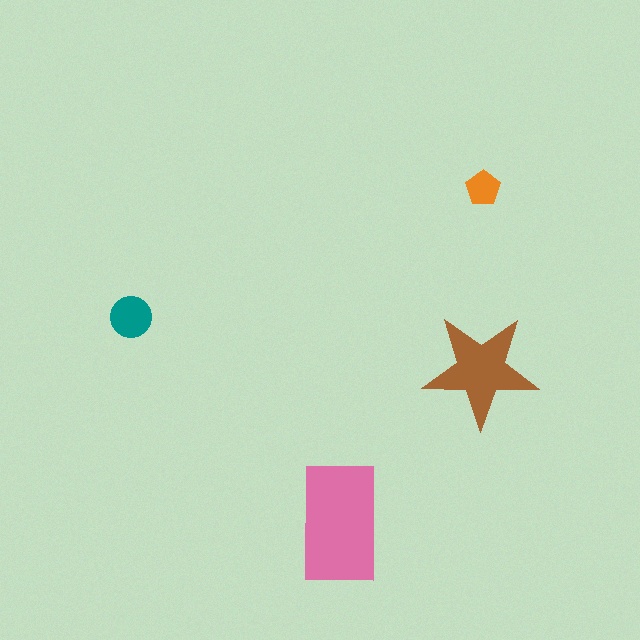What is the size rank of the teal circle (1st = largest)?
3rd.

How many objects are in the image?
There are 4 objects in the image.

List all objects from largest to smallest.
The pink rectangle, the brown star, the teal circle, the orange pentagon.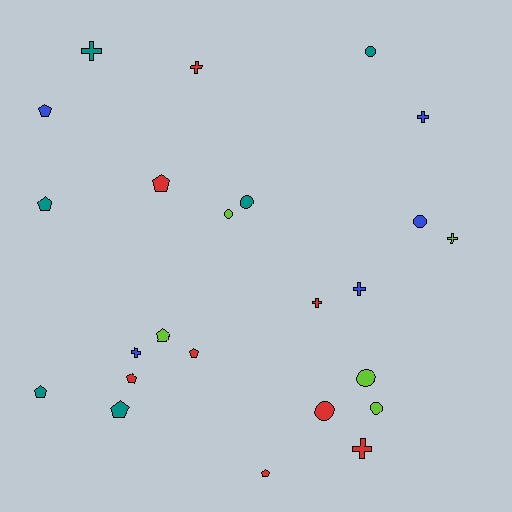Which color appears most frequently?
Red, with 8 objects.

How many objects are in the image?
There are 24 objects.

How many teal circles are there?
There are 2 teal circles.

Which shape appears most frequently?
Pentagon, with 9 objects.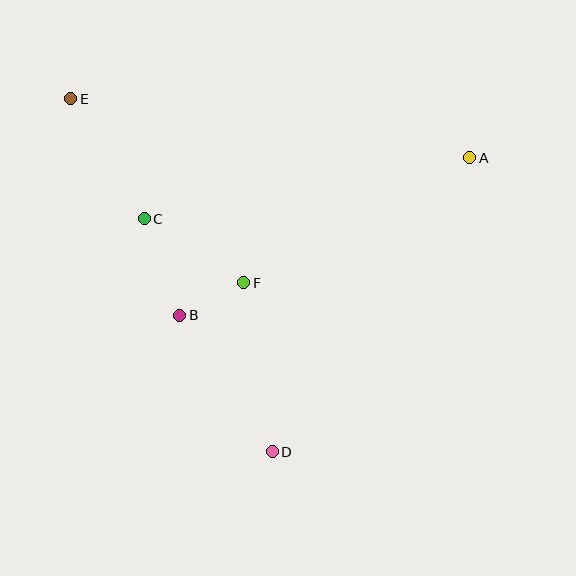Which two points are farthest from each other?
Points D and E are farthest from each other.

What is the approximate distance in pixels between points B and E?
The distance between B and E is approximately 243 pixels.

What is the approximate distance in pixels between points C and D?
The distance between C and D is approximately 266 pixels.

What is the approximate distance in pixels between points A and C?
The distance between A and C is approximately 331 pixels.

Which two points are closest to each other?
Points B and F are closest to each other.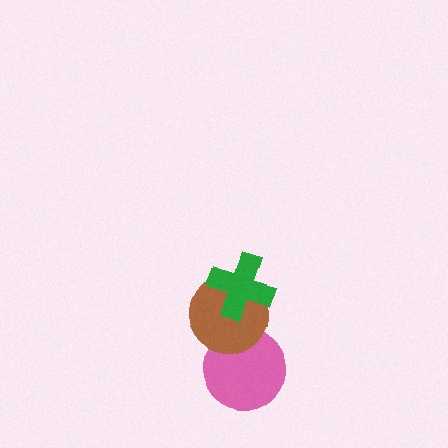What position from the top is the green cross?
The green cross is 1st from the top.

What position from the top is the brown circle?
The brown circle is 2nd from the top.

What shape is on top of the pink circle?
The brown circle is on top of the pink circle.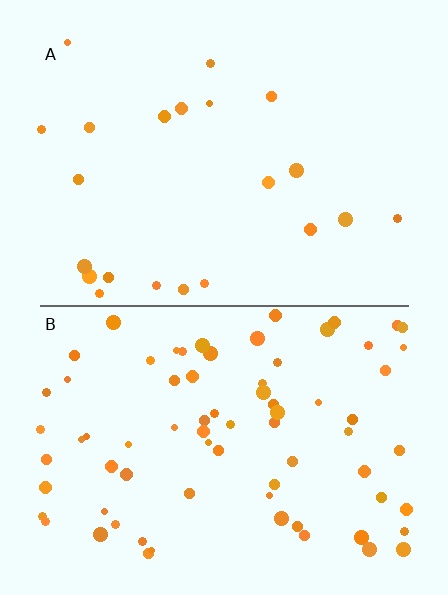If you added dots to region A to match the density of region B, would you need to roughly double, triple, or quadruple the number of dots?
Approximately triple.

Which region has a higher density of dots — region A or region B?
B (the bottom).